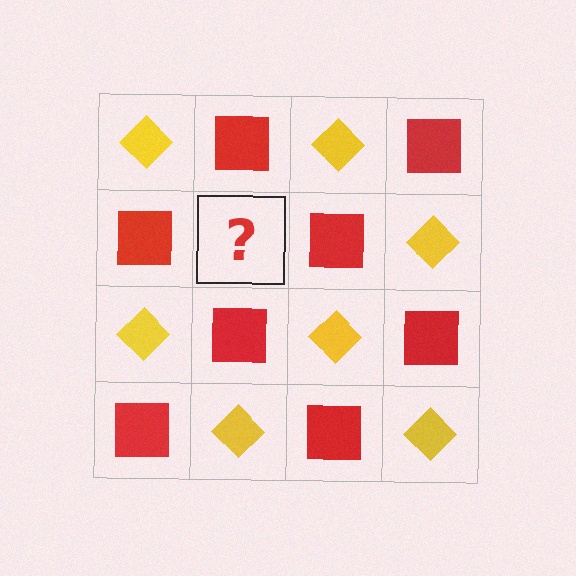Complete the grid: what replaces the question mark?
The question mark should be replaced with a yellow diamond.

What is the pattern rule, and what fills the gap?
The rule is that it alternates yellow diamond and red square in a checkerboard pattern. The gap should be filled with a yellow diamond.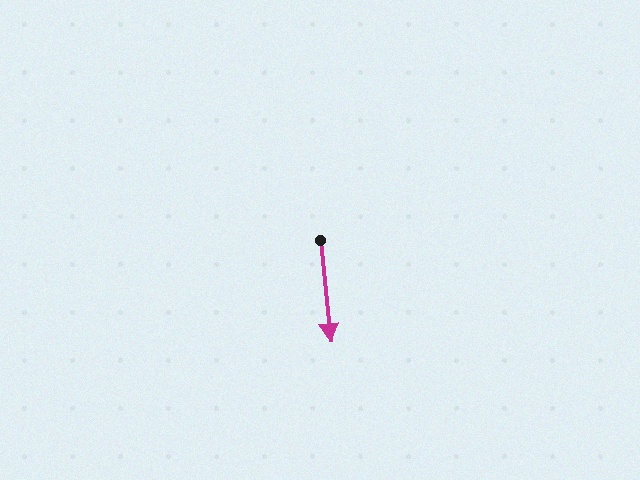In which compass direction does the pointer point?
South.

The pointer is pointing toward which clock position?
Roughly 6 o'clock.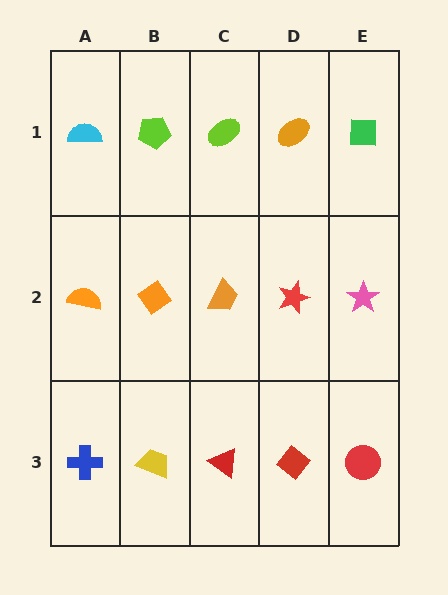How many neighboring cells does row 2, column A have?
3.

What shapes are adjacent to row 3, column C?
An orange trapezoid (row 2, column C), a yellow trapezoid (row 3, column B), a red diamond (row 3, column D).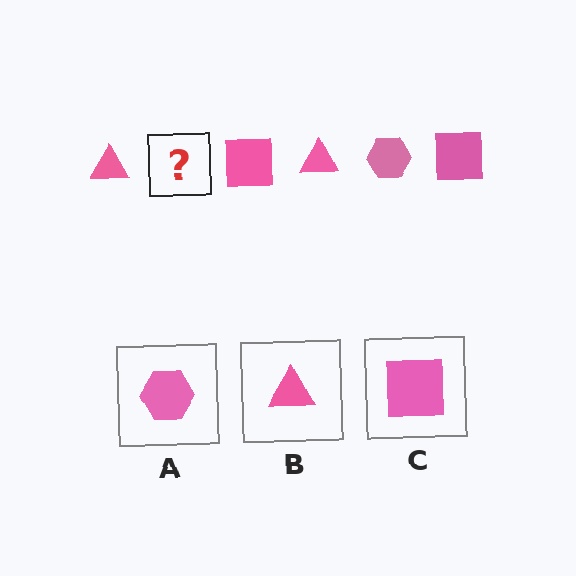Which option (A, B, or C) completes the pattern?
A.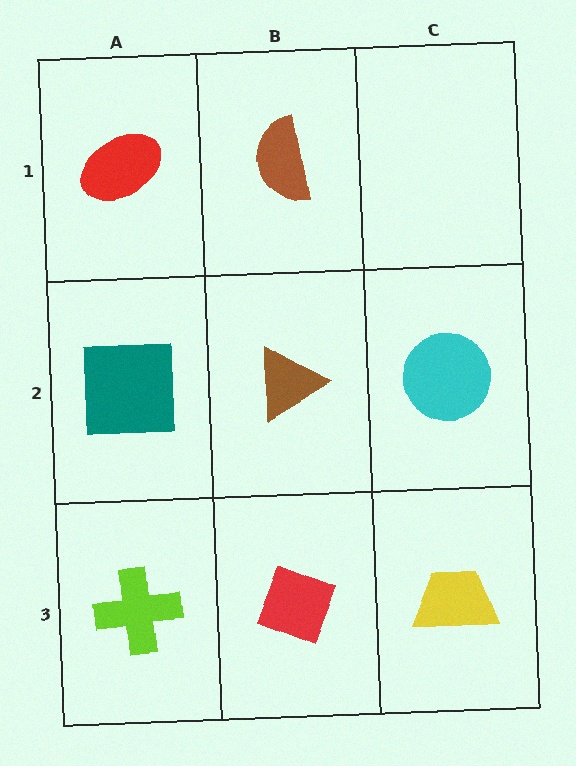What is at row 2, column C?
A cyan circle.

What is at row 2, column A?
A teal square.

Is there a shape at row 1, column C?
No, that cell is empty.